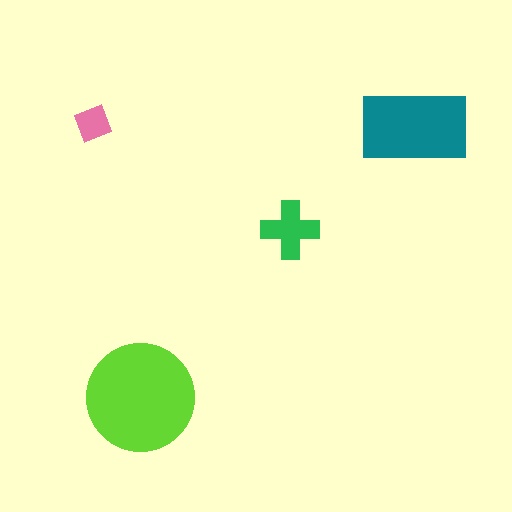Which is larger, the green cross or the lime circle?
The lime circle.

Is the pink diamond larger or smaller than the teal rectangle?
Smaller.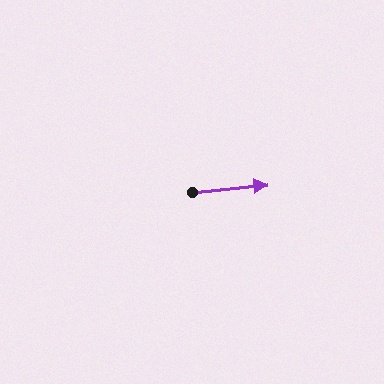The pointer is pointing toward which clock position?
Roughly 3 o'clock.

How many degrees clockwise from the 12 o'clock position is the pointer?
Approximately 84 degrees.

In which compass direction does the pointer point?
East.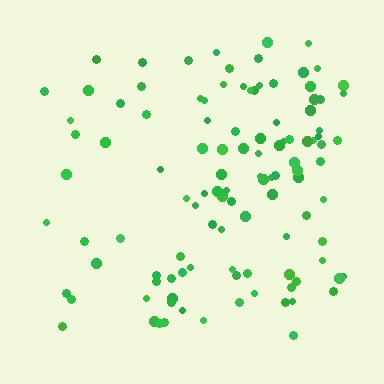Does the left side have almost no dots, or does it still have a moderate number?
Still a moderate number, just noticeably fewer than the right.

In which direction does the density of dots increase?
From left to right, with the right side densest.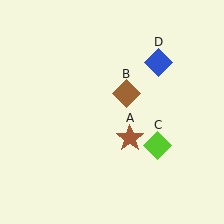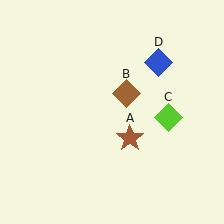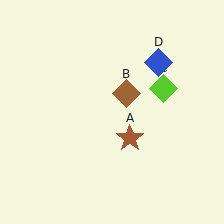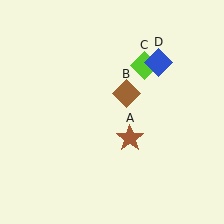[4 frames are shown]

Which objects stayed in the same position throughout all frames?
Brown star (object A) and brown diamond (object B) and blue diamond (object D) remained stationary.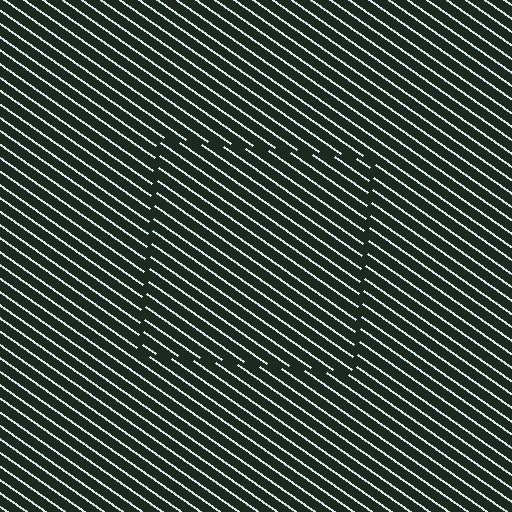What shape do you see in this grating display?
An illusory square. The interior of the shape contains the same grating, shifted by half a period — the contour is defined by the phase discontinuity where line-ends from the inner and outer gratings abut.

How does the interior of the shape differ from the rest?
The interior of the shape contains the same grating, shifted by half a period — the contour is defined by the phase discontinuity where line-ends from the inner and outer gratings abut.